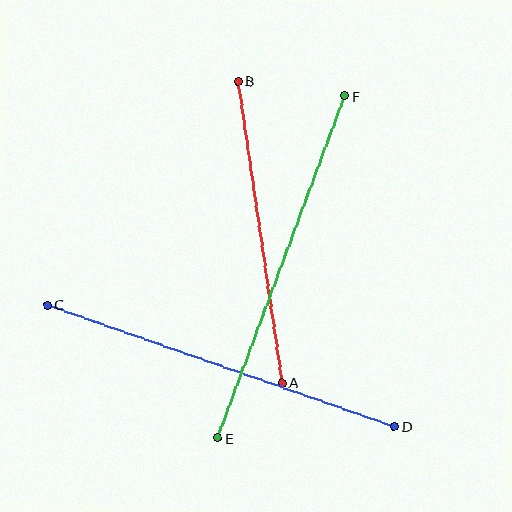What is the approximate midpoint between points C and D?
The midpoint is at approximately (221, 365) pixels.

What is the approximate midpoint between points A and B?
The midpoint is at approximately (260, 232) pixels.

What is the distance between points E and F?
The distance is approximately 365 pixels.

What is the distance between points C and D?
The distance is approximately 368 pixels.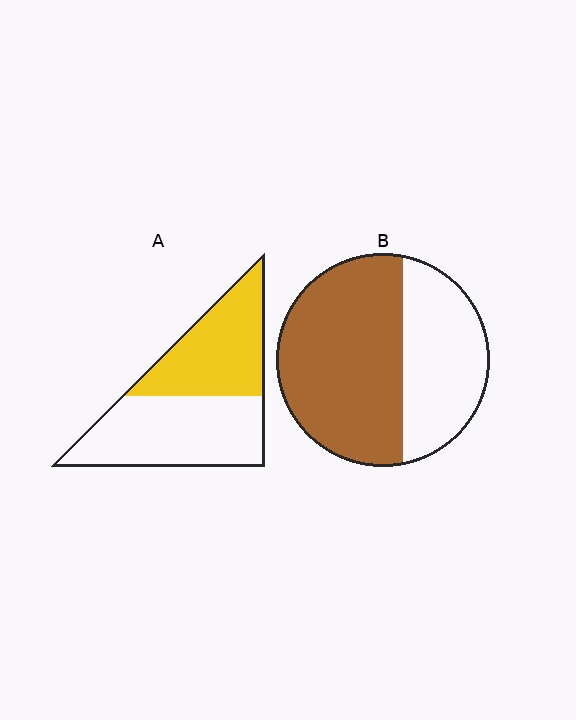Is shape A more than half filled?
No.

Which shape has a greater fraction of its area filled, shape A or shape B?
Shape B.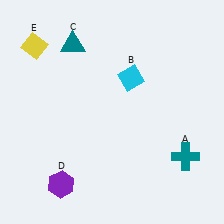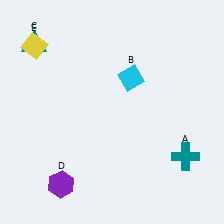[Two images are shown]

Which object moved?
The teal triangle (C) moved left.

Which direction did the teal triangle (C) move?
The teal triangle (C) moved left.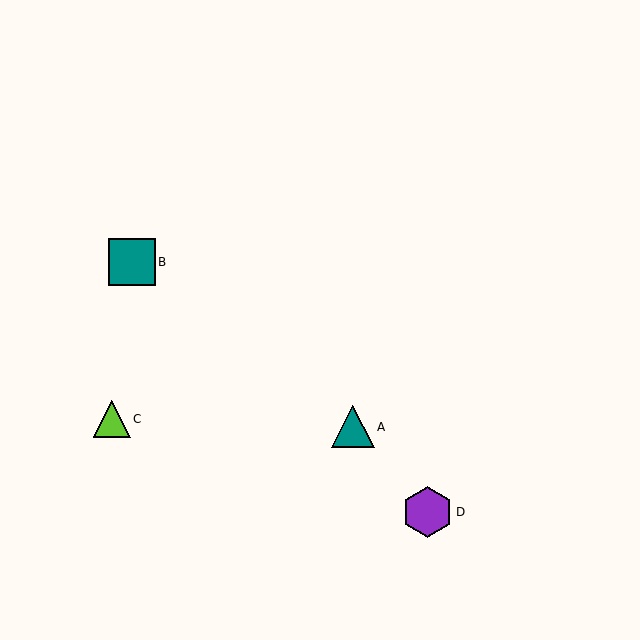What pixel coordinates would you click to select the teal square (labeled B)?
Click at (132, 262) to select the teal square B.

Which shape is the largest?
The purple hexagon (labeled D) is the largest.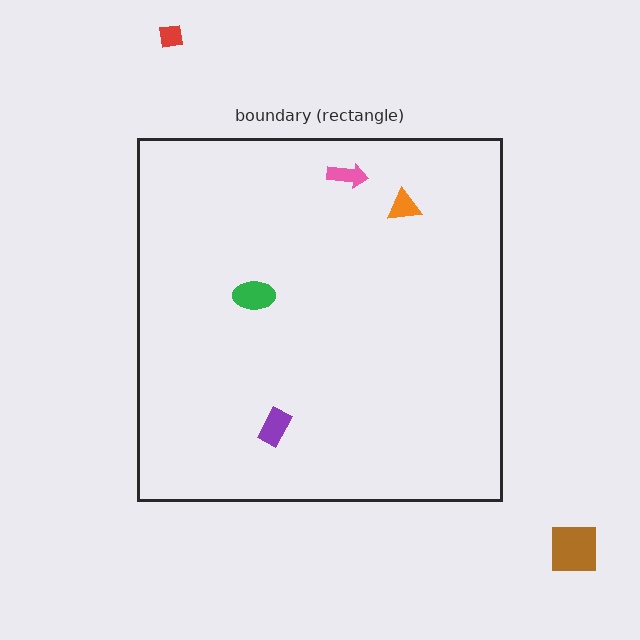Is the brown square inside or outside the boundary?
Outside.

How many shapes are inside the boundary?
4 inside, 2 outside.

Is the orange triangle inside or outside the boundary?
Inside.